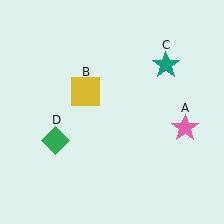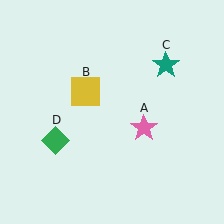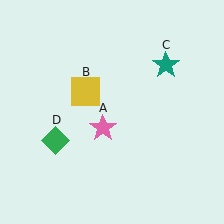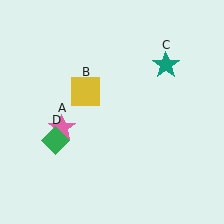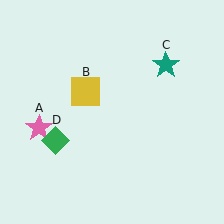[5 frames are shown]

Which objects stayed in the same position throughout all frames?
Yellow square (object B) and teal star (object C) and green diamond (object D) remained stationary.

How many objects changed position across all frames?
1 object changed position: pink star (object A).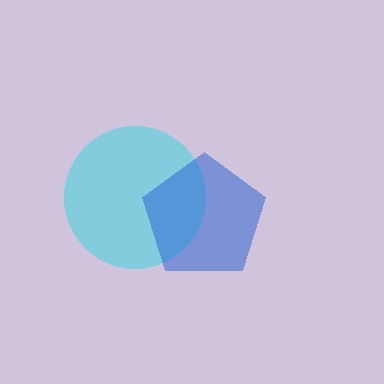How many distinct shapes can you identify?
There are 2 distinct shapes: a cyan circle, a blue pentagon.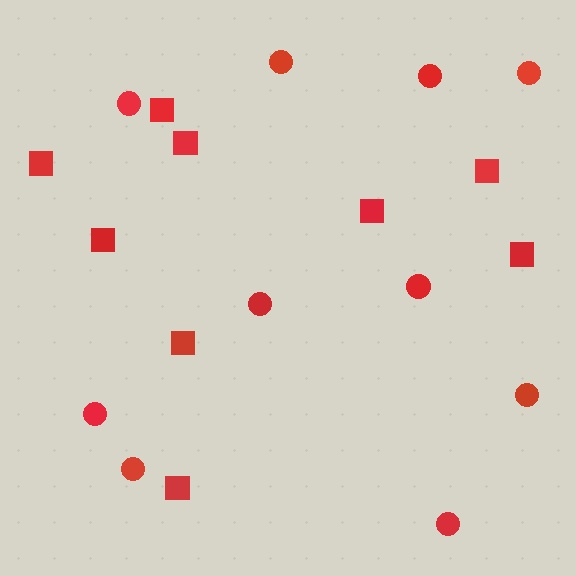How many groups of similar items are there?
There are 2 groups: one group of squares (9) and one group of circles (10).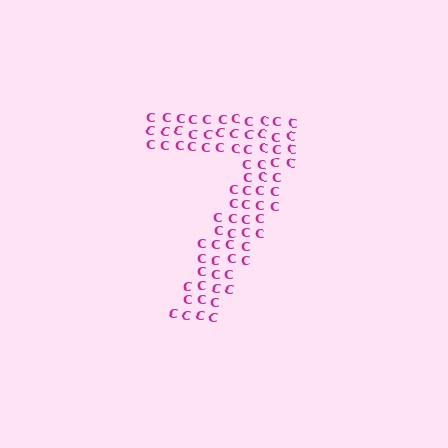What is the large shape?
The large shape is the digit 7.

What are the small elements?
The small elements are letter C's.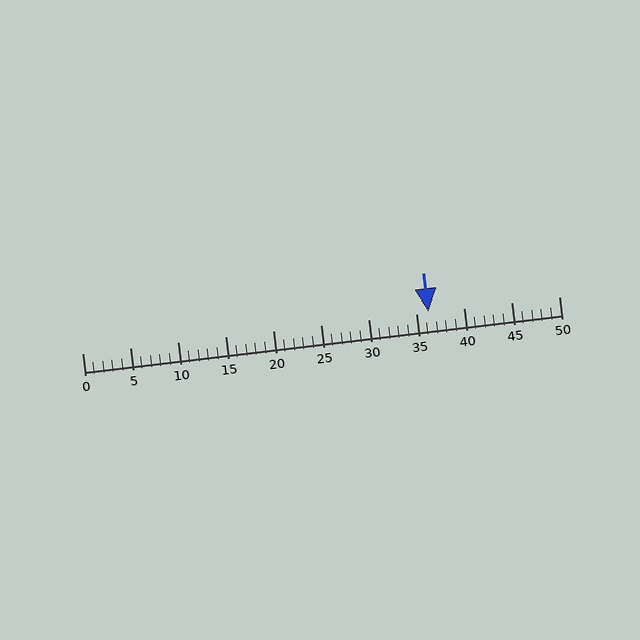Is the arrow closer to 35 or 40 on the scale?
The arrow is closer to 35.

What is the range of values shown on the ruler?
The ruler shows values from 0 to 50.